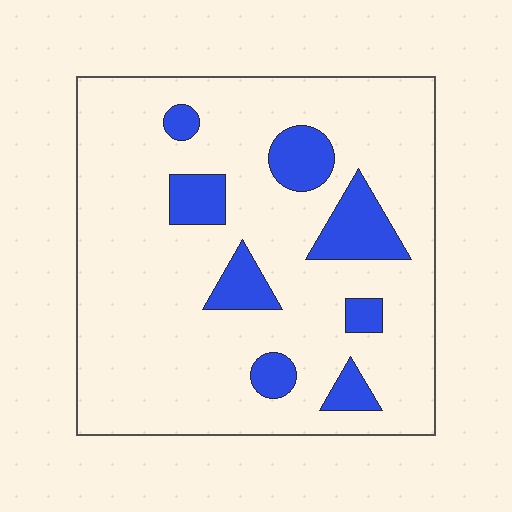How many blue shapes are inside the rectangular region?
8.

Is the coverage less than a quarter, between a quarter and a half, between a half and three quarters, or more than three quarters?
Less than a quarter.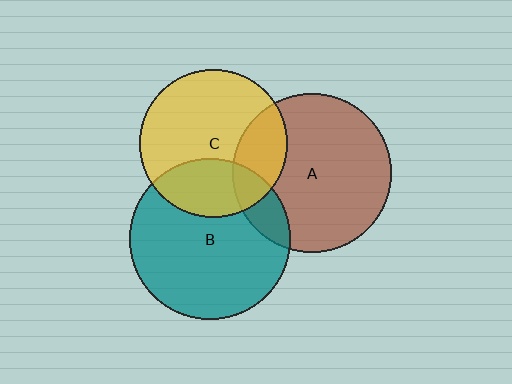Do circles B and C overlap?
Yes.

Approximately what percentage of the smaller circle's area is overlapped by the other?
Approximately 30%.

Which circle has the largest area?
Circle B (teal).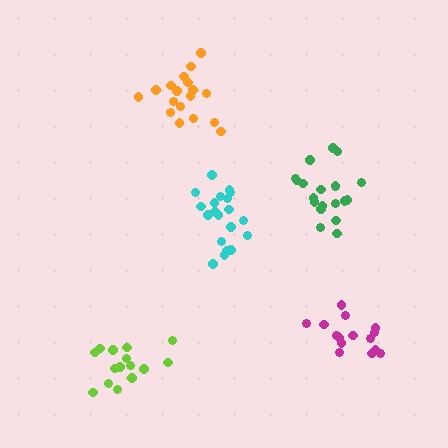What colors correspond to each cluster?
The clusters are colored: magenta, lime, cyan, green, orange.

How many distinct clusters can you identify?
There are 5 distinct clusters.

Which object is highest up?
The orange cluster is topmost.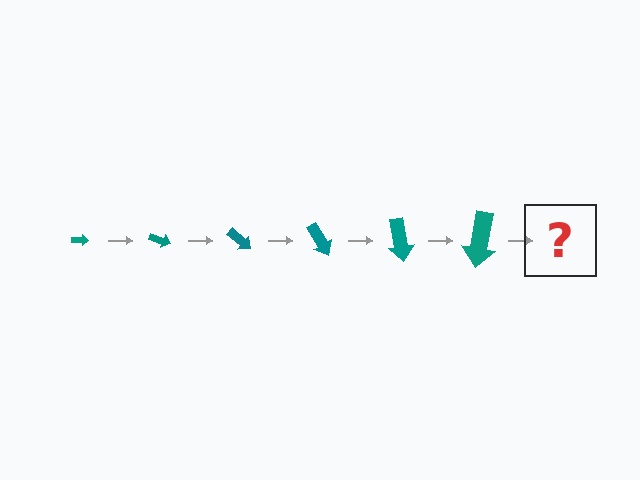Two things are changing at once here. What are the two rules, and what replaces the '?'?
The two rules are that the arrow grows larger each step and it rotates 20 degrees each step. The '?' should be an arrow, larger than the previous one and rotated 120 degrees from the start.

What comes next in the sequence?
The next element should be an arrow, larger than the previous one and rotated 120 degrees from the start.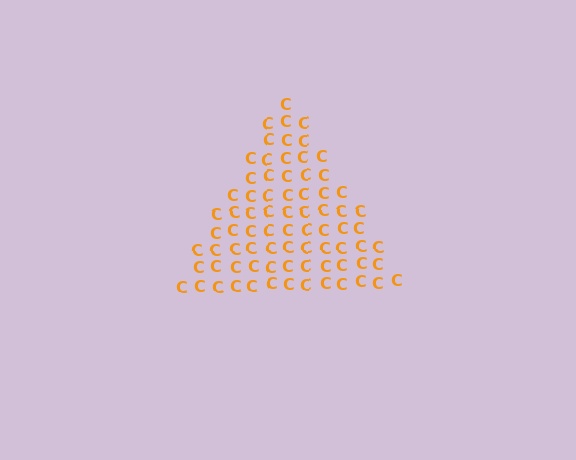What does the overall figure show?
The overall figure shows a triangle.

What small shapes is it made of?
It is made of small letter C's.